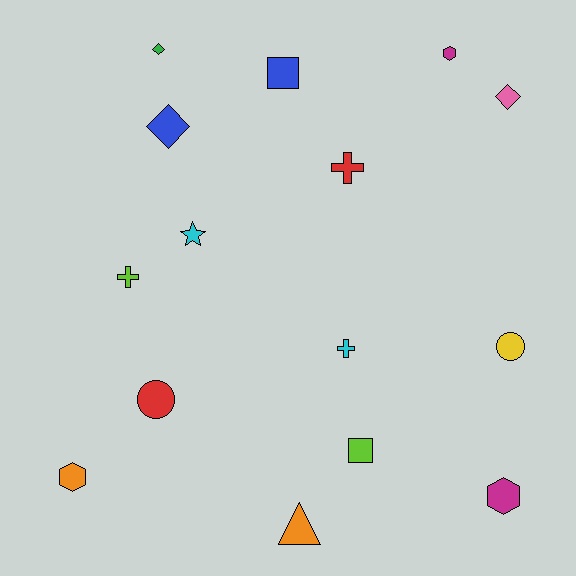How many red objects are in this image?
There are 2 red objects.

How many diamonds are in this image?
There are 3 diamonds.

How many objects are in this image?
There are 15 objects.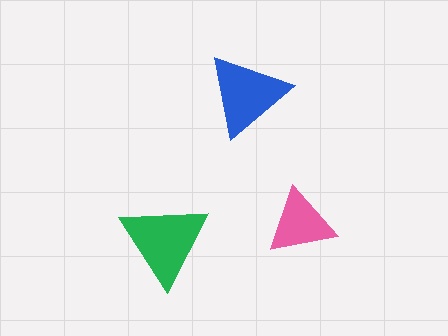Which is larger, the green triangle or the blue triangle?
The green one.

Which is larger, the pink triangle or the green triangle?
The green one.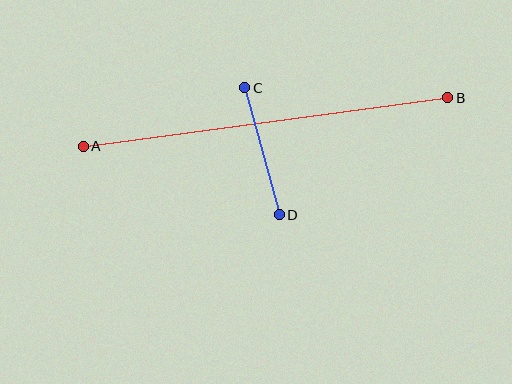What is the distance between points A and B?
The distance is approximately 368 pixels.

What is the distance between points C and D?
The distance is approximately 131 pixels.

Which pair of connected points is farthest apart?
Points A and B are farthest apart.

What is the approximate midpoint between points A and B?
The midpoint is at approximately (266, 122) pixels.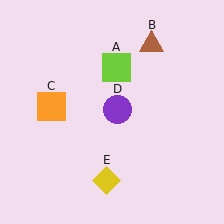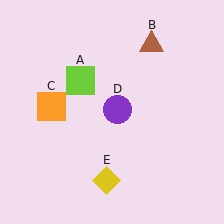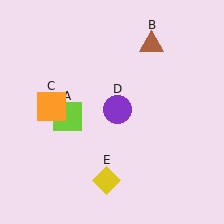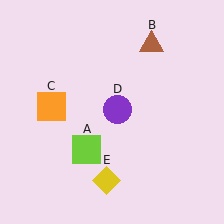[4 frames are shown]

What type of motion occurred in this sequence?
The lime square (object A) rotated counterclockwise around the center of the scene.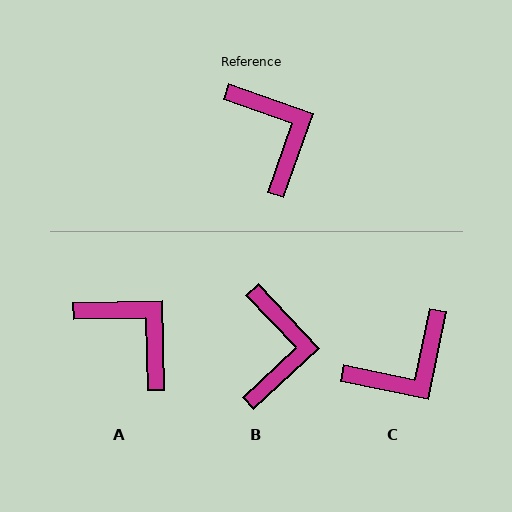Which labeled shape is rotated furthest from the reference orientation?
C, about 82 degrees away.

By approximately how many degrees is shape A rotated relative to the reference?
Approximately 21 degrees counter-clockwise.